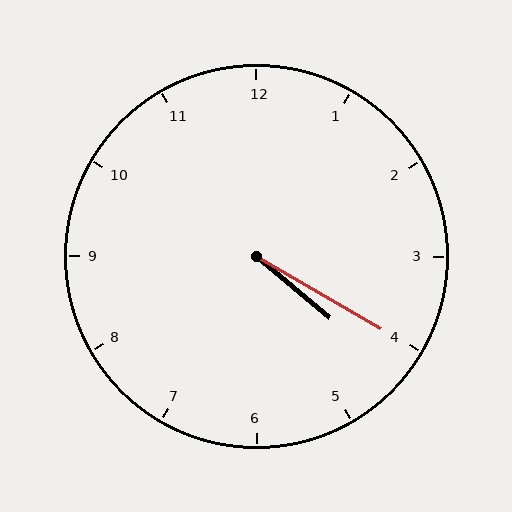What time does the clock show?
4:20.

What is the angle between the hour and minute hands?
Approximately 10 degrees.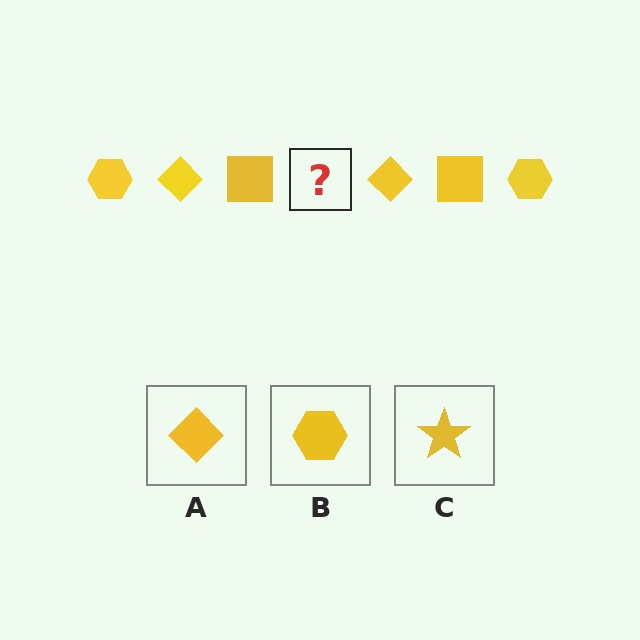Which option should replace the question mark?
Option B.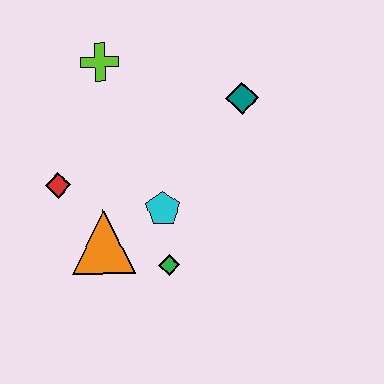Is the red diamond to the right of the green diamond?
No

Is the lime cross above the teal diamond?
Yes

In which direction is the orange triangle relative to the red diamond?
The orange triangle is below the red diamond.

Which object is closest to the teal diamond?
The cyan pentagon is closest to the teal diamond.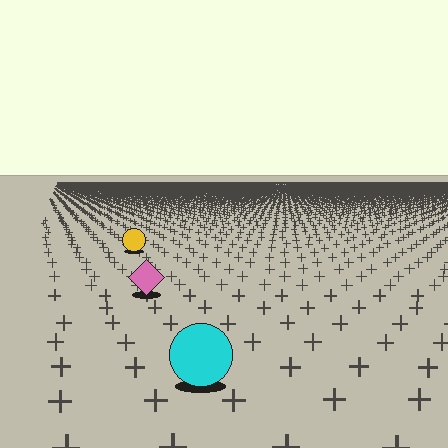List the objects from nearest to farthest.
From nearest to farthest: the cyan circle, the pink diamond, the yellow circle.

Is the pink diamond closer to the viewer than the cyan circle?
No. The cyan circle is closer — you can tell from the texture gradient: the ground texture is coarser near it.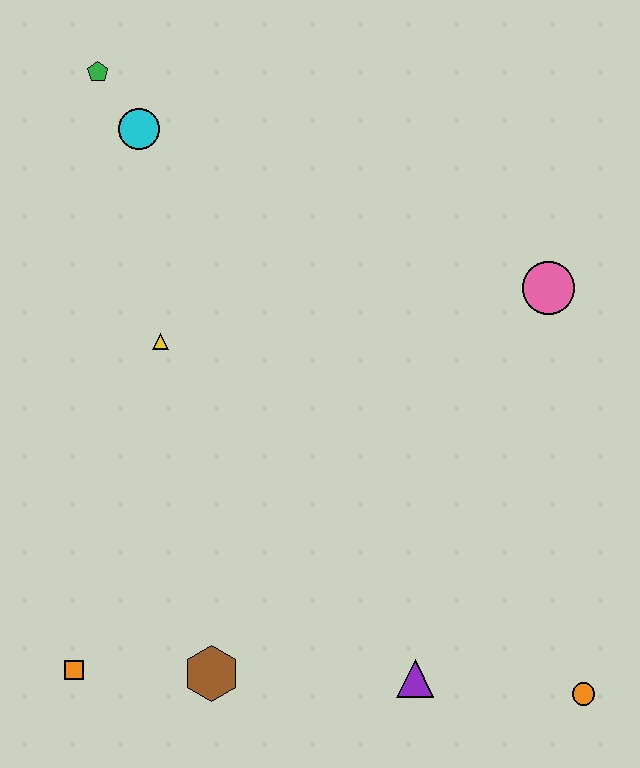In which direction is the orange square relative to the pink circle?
The orange square is to the left of the pink circle.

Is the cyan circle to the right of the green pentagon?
Yes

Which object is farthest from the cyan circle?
The orange circle is farthest from the cyan circle.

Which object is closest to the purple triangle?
The orange circle is closest to the purple triangle.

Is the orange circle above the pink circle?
No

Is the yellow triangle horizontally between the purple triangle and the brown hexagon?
No